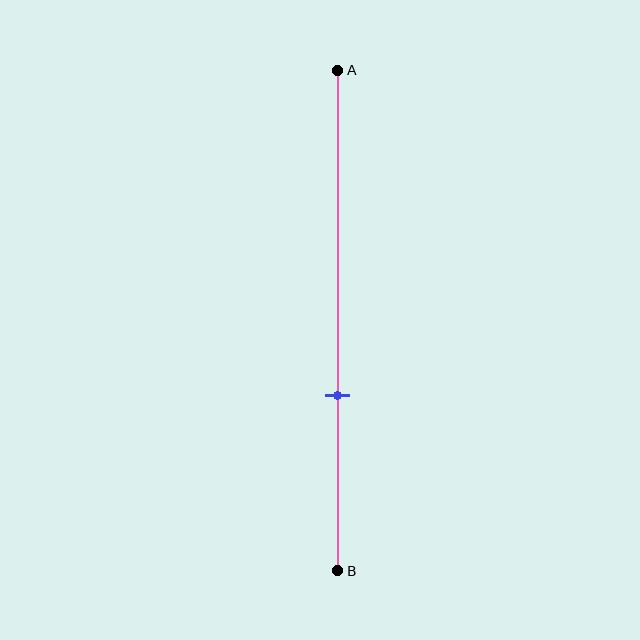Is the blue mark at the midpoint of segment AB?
No, the mark is at about 65% from A, not at the 50% midpoint.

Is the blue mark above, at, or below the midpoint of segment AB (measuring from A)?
The blue mark is below the midpoint of segment AB.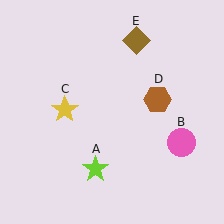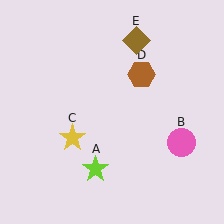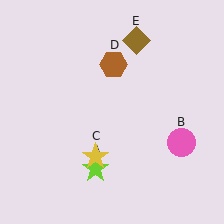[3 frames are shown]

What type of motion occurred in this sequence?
The yellow star (object C), brown hexagon (object D) rotated counterclockwise around the center of the scene.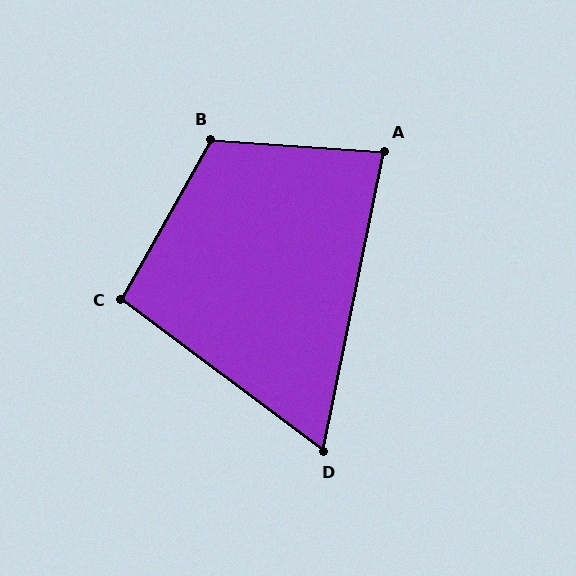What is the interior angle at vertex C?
Approximately 98 degrees (obtuse).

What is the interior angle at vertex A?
Approximately 82 degrees (acute).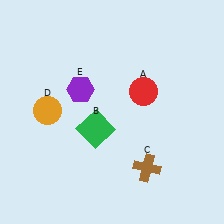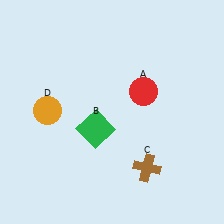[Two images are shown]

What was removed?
The purple hexagon (E) was removed in Image 2.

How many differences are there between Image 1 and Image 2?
There is 1 difference between the two images.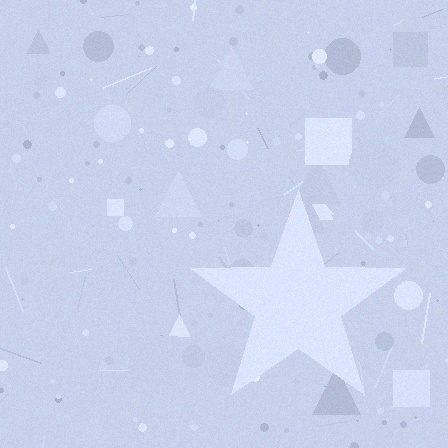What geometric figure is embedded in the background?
A star is embedded in the background.